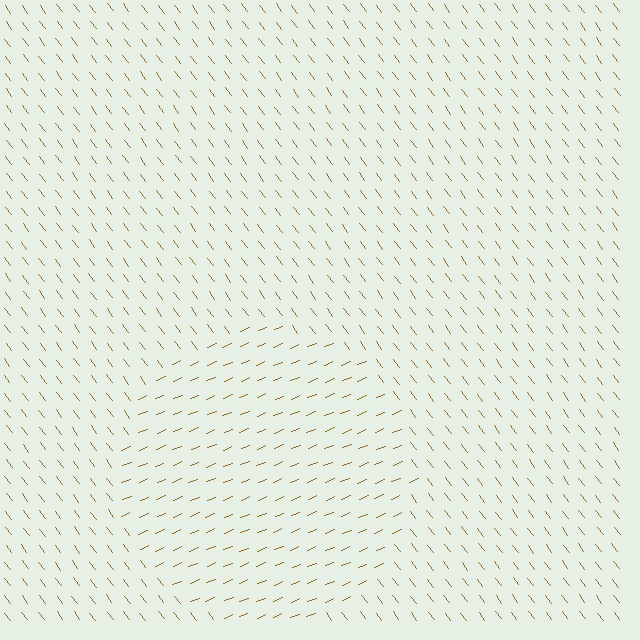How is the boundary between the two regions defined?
The boundary is defined purely by a change in line orientation (approximately 75 degrees difference). All lines are the same color and thickness.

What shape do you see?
I see a circle.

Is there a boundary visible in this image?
Yes, there is a texture boundary formed by a change in line orientation.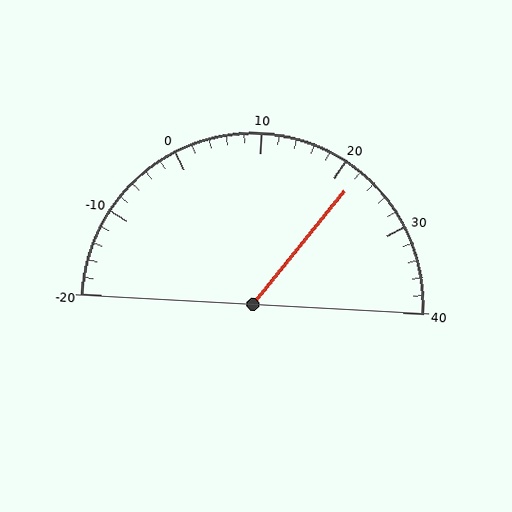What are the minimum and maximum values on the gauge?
The gauge ranges from -20 to 40.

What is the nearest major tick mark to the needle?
The nearest major tick mark is 20.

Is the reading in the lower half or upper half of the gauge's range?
The reading is in the upper half of the range (-20 to 40).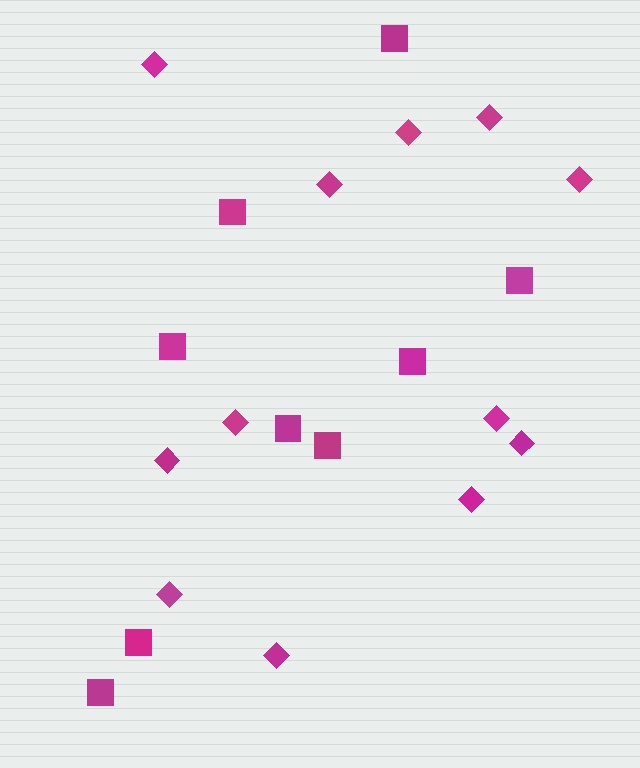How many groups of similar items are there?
There are 2 groups: one group of squares (9) and one group of diamonds (12).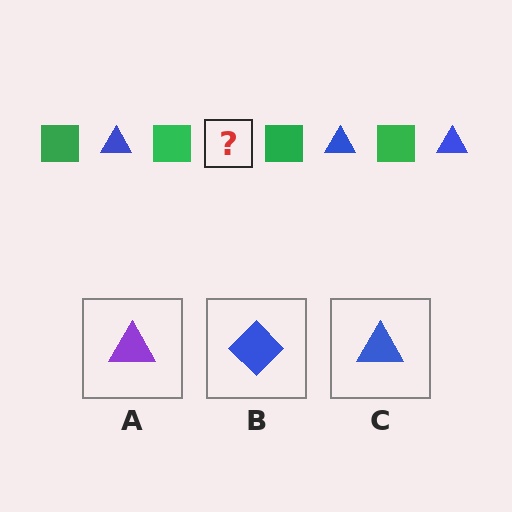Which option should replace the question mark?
Option C.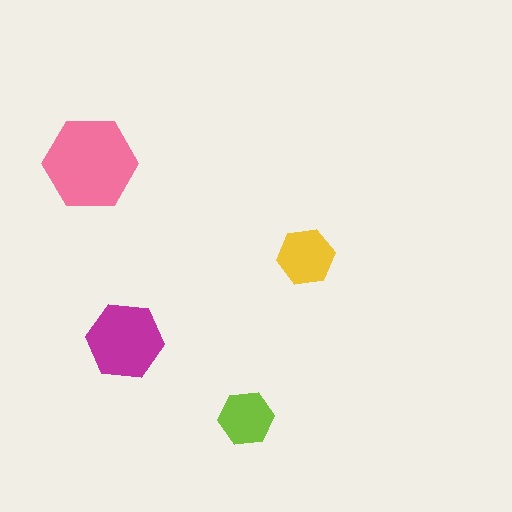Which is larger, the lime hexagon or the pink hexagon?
The pink one.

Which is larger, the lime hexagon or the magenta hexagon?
The magenta one.